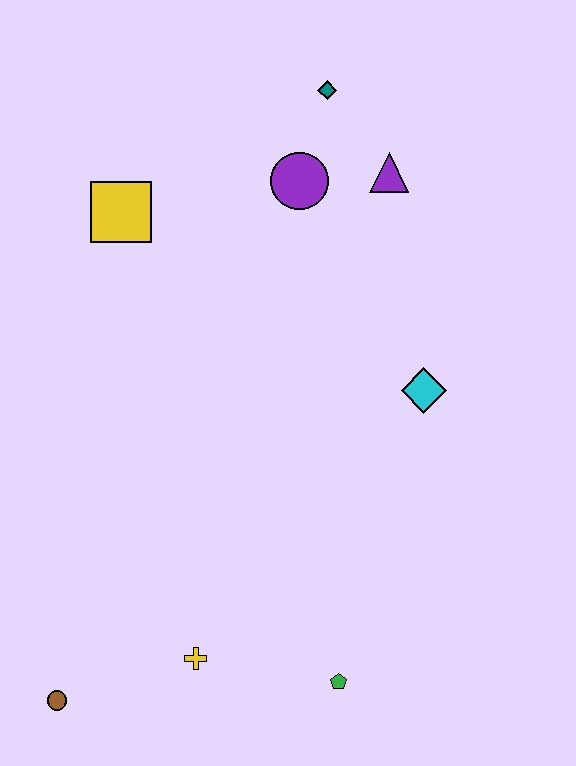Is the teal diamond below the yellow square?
No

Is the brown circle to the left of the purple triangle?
Yes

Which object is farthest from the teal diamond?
The brown circle is farthest from the teal diamond.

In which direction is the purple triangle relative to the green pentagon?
The purple triangle is above the green pentagon.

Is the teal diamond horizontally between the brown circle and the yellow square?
No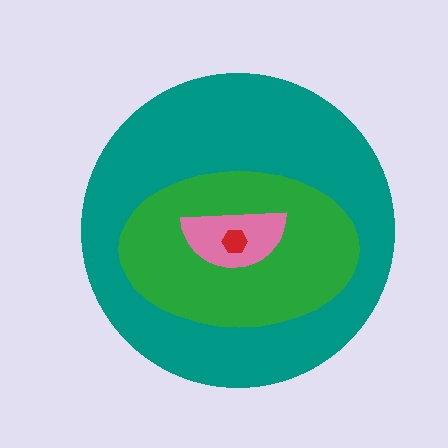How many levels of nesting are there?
4.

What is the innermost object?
The red hexagon.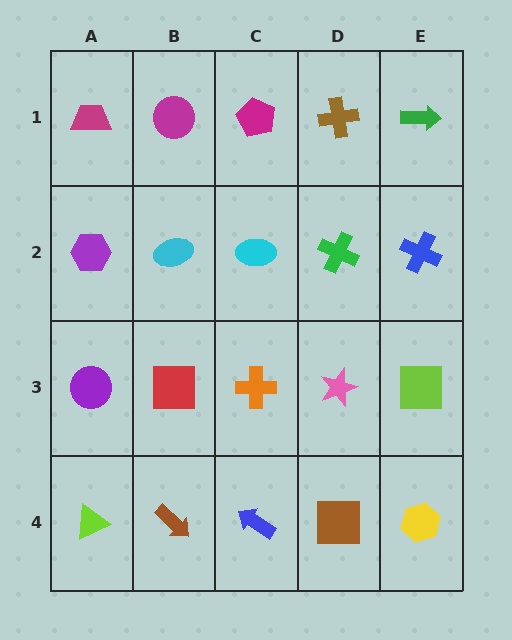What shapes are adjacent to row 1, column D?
A green cross (row 2, column D), a magenta pentagon (row 1, column C), a green arrow (row 1, column E).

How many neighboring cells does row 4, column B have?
3.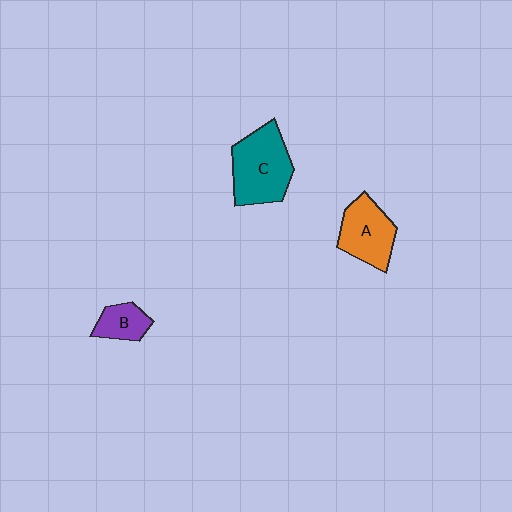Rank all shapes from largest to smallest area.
From largest to smallest: C (teal), A (orange), B (purple).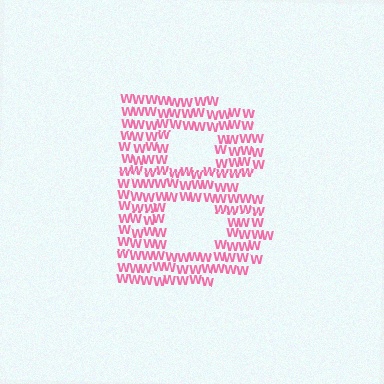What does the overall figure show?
The overall figure shows the letter B.